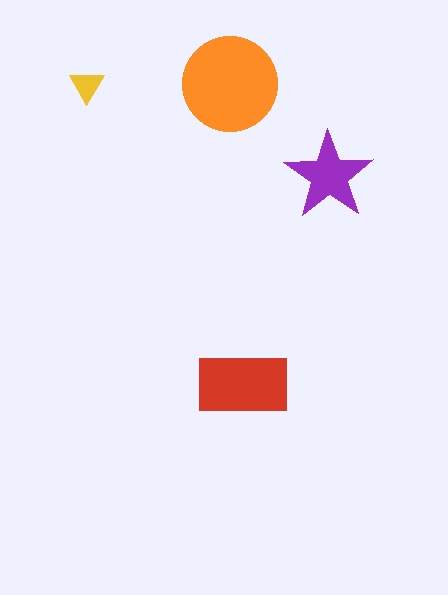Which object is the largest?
The orange circle.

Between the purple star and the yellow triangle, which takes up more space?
The purple star.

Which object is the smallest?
The yellow triangle.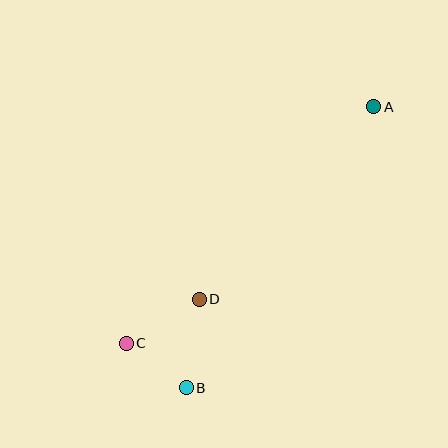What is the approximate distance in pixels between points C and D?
The distance between C and D is approximately 85 pixels.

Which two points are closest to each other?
Points B and C are closest to each other.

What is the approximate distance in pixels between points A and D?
The distance between A and D is approximately 260 pixels.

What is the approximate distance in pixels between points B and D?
The distance between B and D is approximately 89 pixels.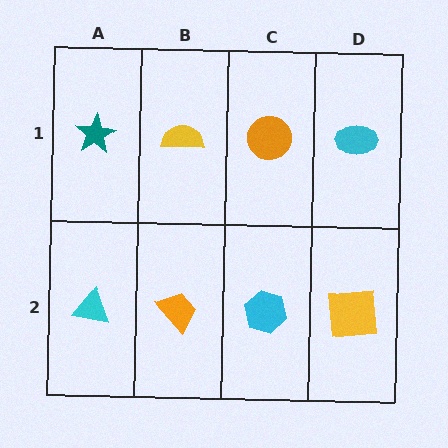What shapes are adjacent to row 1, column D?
A yellow square (row 2, column D), an orange circle (row 1, column C).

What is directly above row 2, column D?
A cyan ellipse.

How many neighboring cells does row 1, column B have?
3.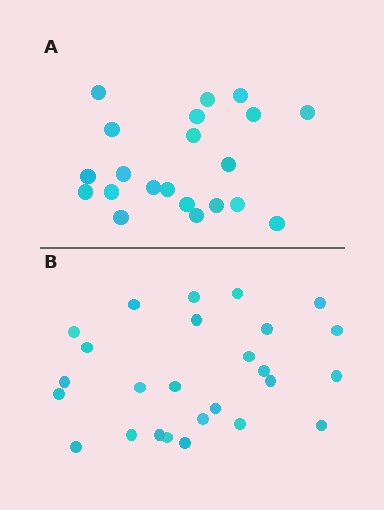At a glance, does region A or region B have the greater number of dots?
Region B (the bottom region) has more dots.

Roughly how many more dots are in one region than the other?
Region B has about 5 more dots than region A.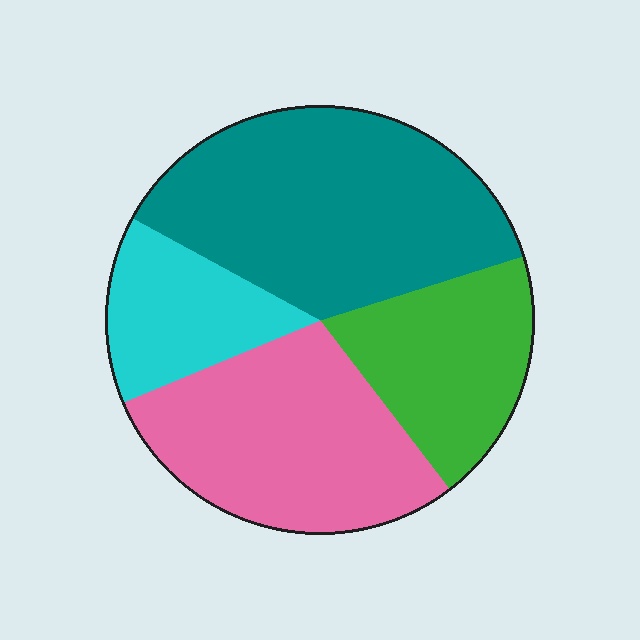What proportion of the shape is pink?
Pink covers around 30% of the shape.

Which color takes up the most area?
Teal, at roughly 35%.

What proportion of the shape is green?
Green takes up about one fifth (1/5) of the shape.